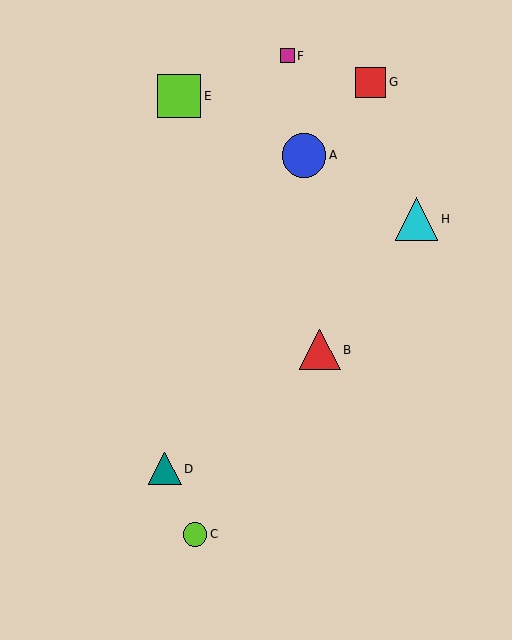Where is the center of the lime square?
The center of the lime square is at (179, 96).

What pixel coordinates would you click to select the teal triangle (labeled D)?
Click at (165, 469) to select the teal triangle D.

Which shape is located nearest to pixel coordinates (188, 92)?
The lime square (labeled E) at (179, 96) is nearest to that location.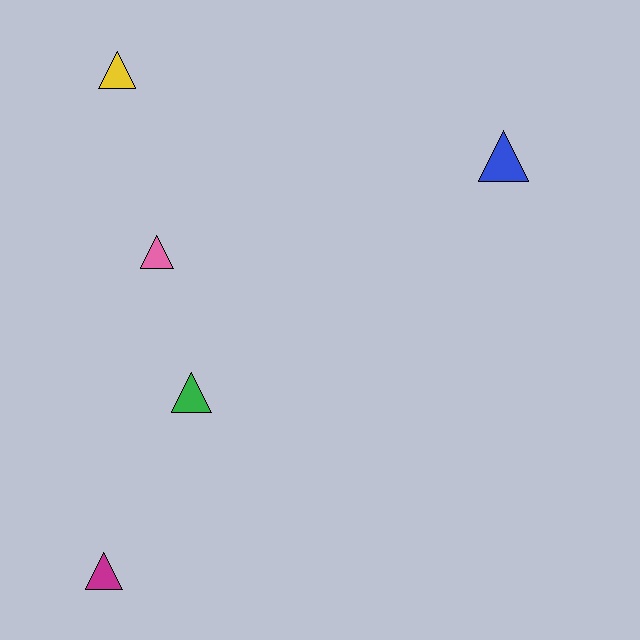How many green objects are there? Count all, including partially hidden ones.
There is 1 green object.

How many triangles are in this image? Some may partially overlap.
There are 5 triangles.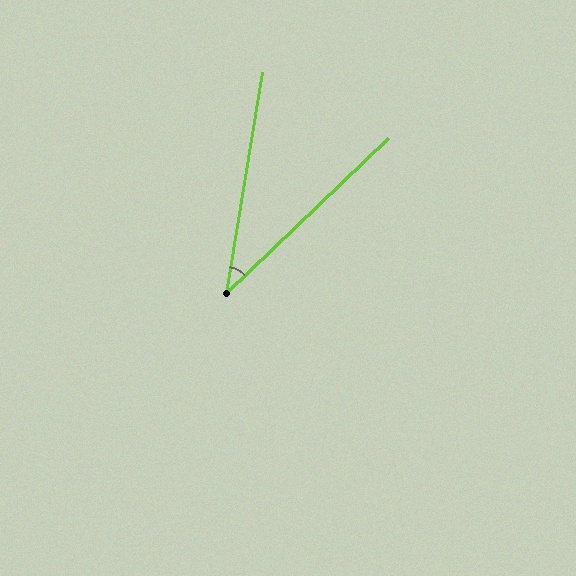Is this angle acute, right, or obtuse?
It is acute.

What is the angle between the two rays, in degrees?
Approximately 37 degrees.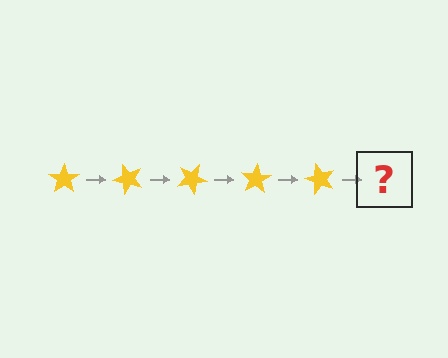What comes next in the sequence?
The next element should be a yellow star rotated 250 degrees.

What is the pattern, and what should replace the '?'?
The pattern is that the star rotates 50 degrees each step. The '?' should be a yellow star rotated 250 degrees.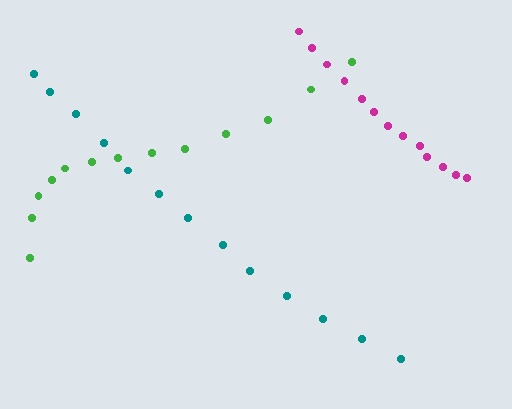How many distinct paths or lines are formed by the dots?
There are 3 distinct paths.